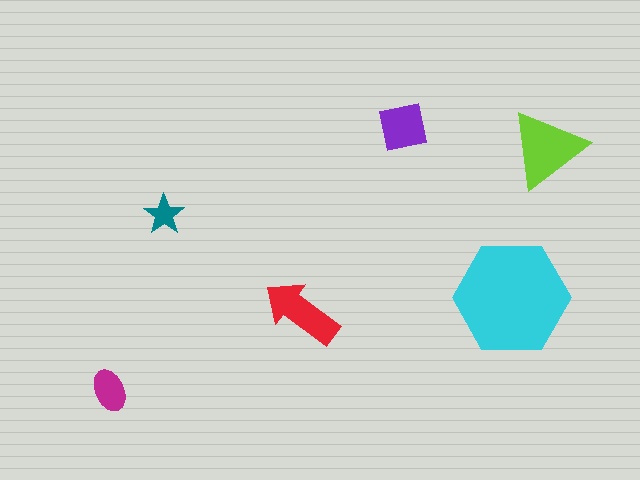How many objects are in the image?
There are 6 objects in the image.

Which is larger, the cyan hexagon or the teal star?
The cyan hexagon.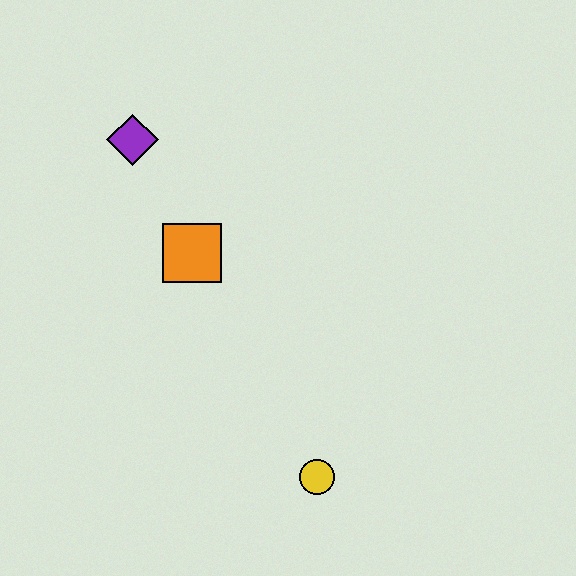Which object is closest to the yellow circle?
The orange square is closest to the yellow circle.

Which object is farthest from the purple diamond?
The yellow circle is farthest from the purple diamond.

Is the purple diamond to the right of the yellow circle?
No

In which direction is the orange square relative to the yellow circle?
The orange square is above the yellow circle.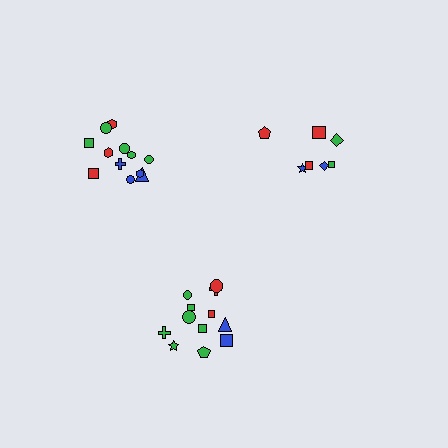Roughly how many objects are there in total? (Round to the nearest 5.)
Roughly 30 objects in total.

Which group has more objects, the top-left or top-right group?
The top-left group.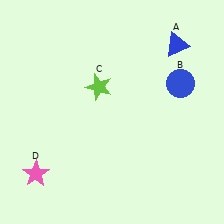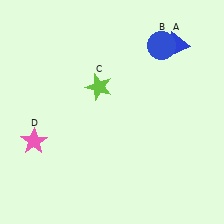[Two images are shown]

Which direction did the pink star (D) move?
The pink star (D) moved up.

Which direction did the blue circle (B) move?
The blue circle (B) moved up.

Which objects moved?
The objects that moved are: the blue circle (B), the pink star (D).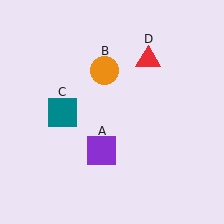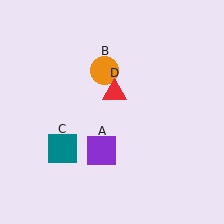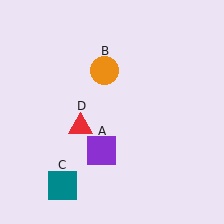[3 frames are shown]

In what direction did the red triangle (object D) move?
The red triangle (object D) moved down and to the left.